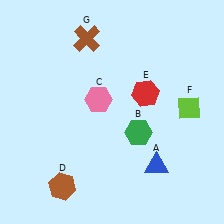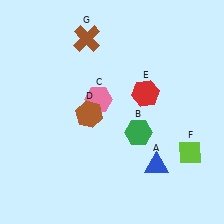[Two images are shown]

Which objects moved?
The objects that moved are: the brown hexagon (D), the lime diamond (F).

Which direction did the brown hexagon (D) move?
The brown hexagon (D) moved up.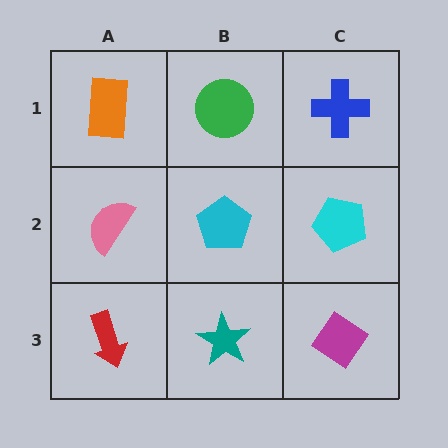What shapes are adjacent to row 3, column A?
A pink semicircle (row 2, column A), a teal star (row 3, column B).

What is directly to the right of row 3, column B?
A magenta diamond.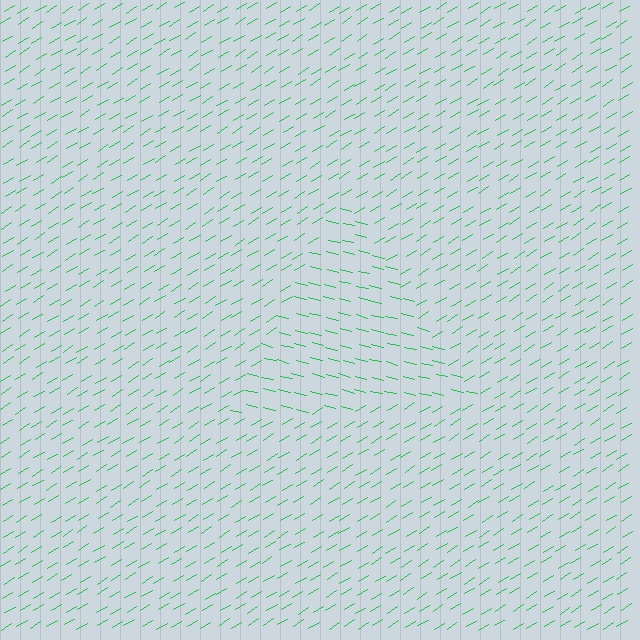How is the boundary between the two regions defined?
The boundary is defined purely by a change in line orientation (approximately 45 degrees difference). All lines are the same color and thickness.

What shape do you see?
I see a triangle.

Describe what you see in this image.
The image is filled with small green line segments. A triangle region in the image has lines oriented differently from the surrounding lines, creating a visible texture boundary.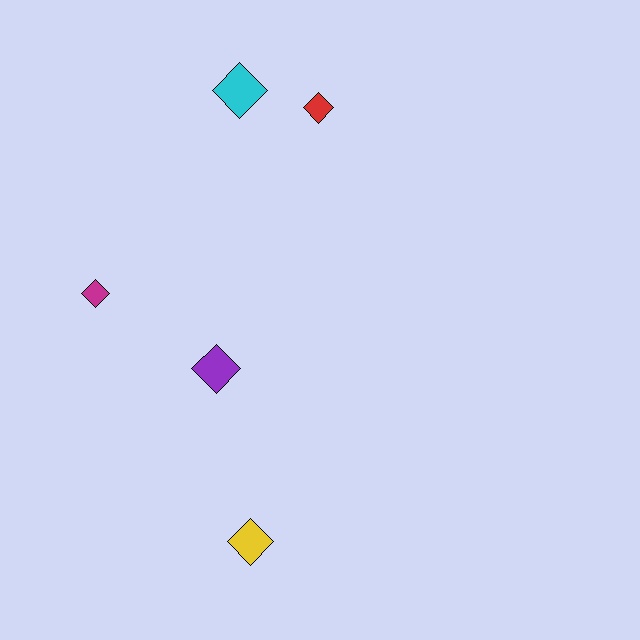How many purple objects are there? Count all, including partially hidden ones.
There is 1 purple object.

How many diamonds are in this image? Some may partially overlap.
There are 5 diamonds.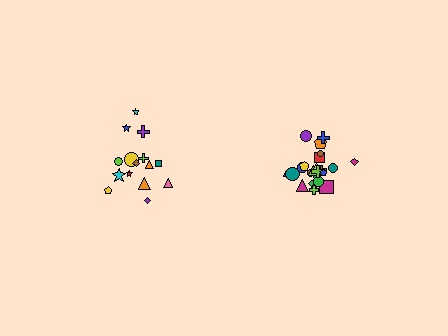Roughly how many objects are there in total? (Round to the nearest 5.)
Roughly 40 objects in total.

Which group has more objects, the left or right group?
The right group.